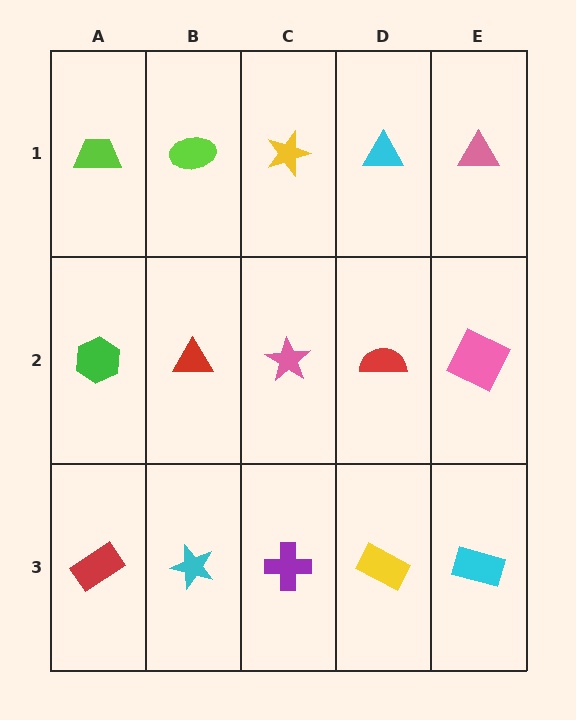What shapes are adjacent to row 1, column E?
A pink square (row 2, column E), a cyan triangle (row 1, column D).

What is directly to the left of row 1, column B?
A lime trapezoid.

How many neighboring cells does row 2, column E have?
3.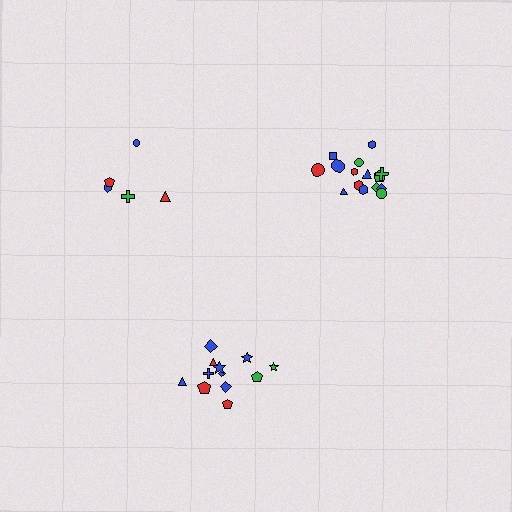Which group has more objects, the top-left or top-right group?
The top-right group.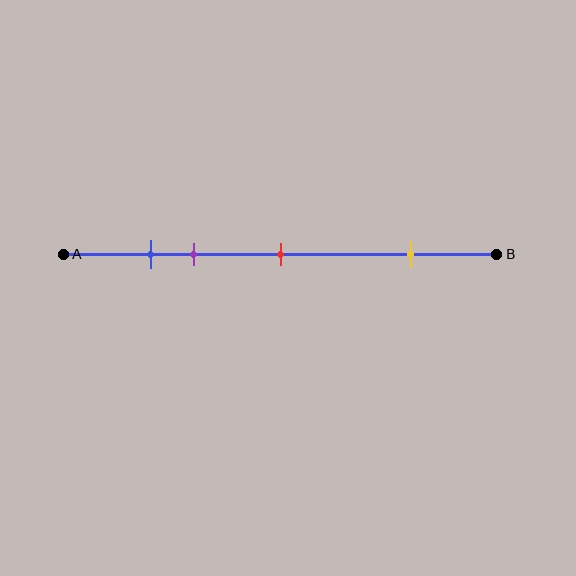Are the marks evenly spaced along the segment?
No, the marks are not evenly spaced.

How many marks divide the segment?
There are 4 marks dividing the segment.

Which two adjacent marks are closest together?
The blue and purple marks are the closest adjacent pair.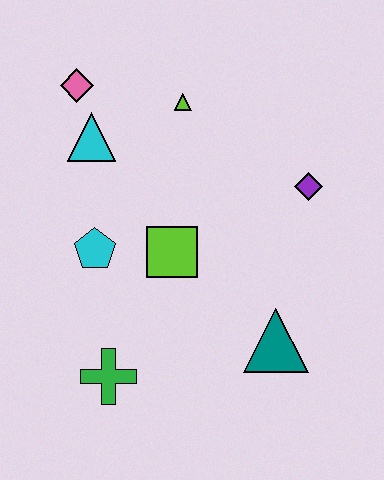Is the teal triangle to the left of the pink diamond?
No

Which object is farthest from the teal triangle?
The pink diamond is farthest from the teal triangle.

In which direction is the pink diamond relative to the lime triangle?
The pink diamond is to the left of the lime triangle.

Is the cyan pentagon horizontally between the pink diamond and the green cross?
Yes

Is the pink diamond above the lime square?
Yes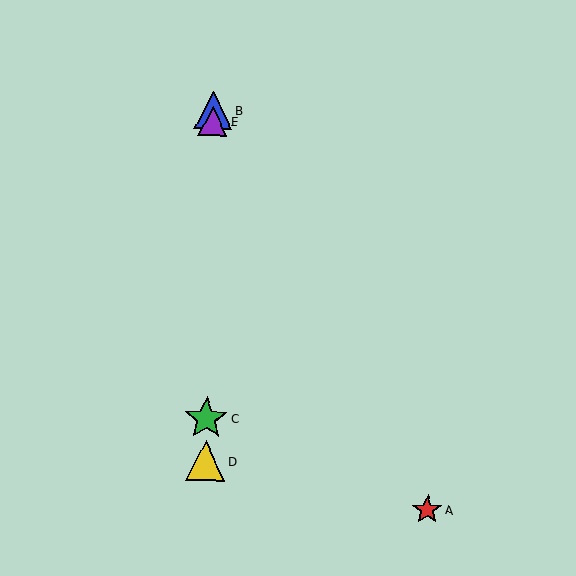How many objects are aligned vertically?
4 objects (B, C, D, E) are aligned vertically.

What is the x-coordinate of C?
Object C is at x≈206.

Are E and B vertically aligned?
Yes, both are at x≈213.